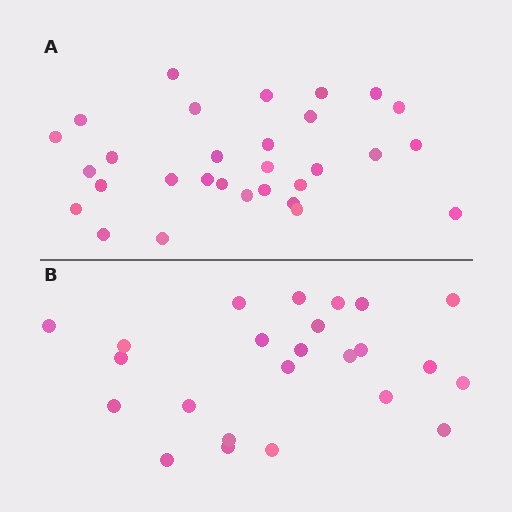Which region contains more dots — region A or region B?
Region A (the top region) has more dots.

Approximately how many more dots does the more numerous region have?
Region A has about 6 more dots than region B.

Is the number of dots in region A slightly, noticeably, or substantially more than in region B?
Region A has noticeably more, but not dramatically so. The ratio is roughly 1.2 to 1.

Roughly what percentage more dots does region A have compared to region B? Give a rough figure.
About 25% more.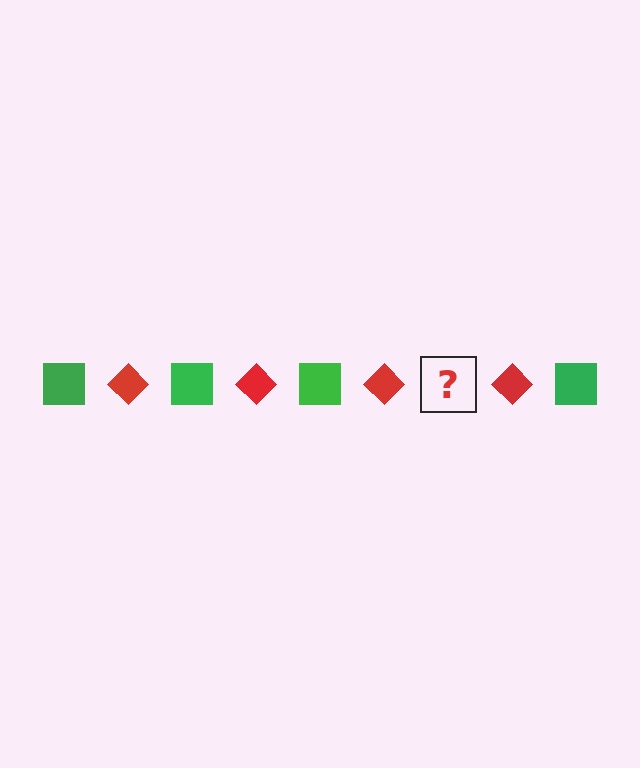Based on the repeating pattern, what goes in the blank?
The blank should be a green square.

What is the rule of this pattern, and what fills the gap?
The rule is that the pattern alternates between green square and red diamond. The gap should be filled with a green square.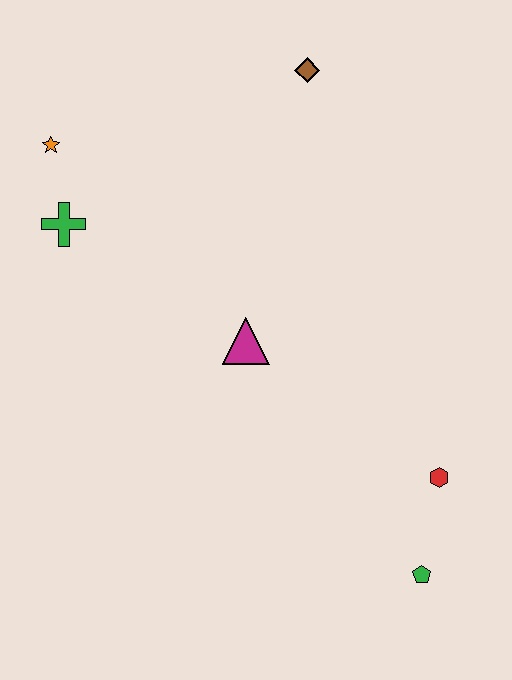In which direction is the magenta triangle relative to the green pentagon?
The magenta triangle is above the green pentagon.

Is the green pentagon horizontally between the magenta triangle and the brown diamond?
No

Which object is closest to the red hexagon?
The green pentagon is closest to the red hexagon.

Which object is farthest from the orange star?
The green pentagon is farthest from the orange star.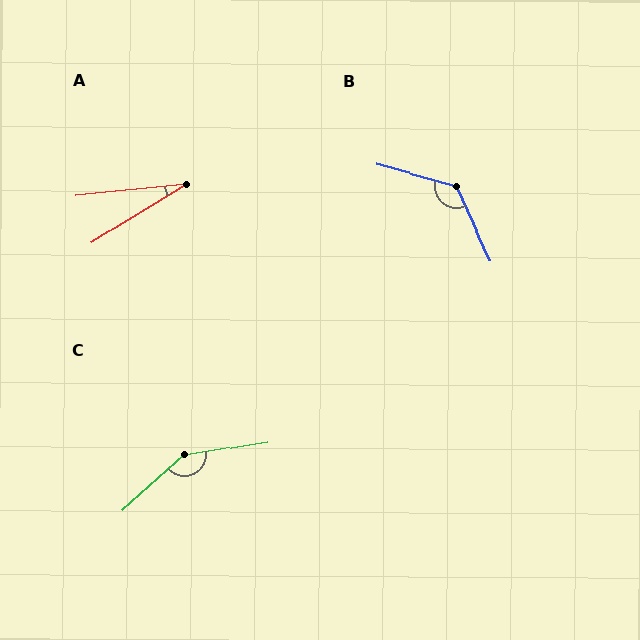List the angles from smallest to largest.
A (26°), B (130°), C (147°).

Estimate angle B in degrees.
Approximately 130 degrees.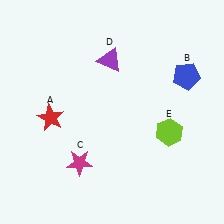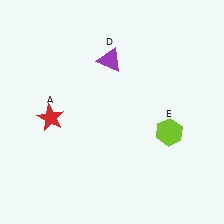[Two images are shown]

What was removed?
The blue pentagon (B), the magenta star (C) were removed in Image 2.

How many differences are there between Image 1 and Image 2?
There are 2 differences between the two images.